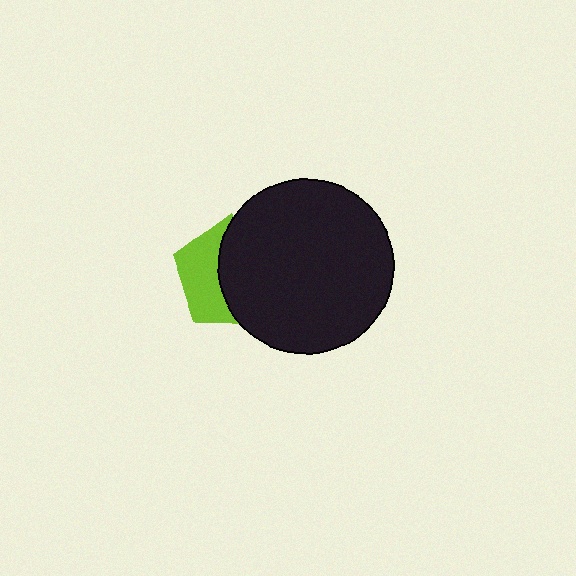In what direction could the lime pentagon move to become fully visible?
The lime pentagon could move left. That would shift it out from behind the black circle entirely.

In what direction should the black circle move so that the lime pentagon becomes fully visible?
The black circle should move right. That is the shortest direction to clear the overlap and leave the lime pentagon fully visible.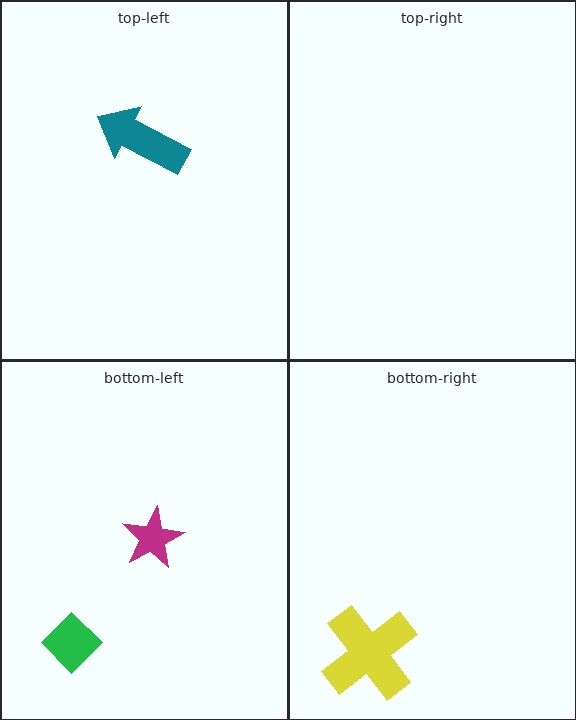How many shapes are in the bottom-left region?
2.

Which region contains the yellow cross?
The bottom-right region.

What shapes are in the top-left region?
The teal arrow.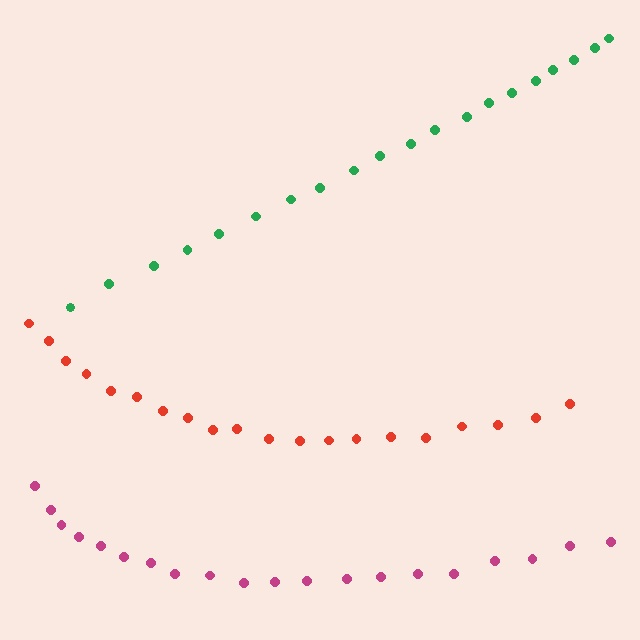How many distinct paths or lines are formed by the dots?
There are 3 distinct paths.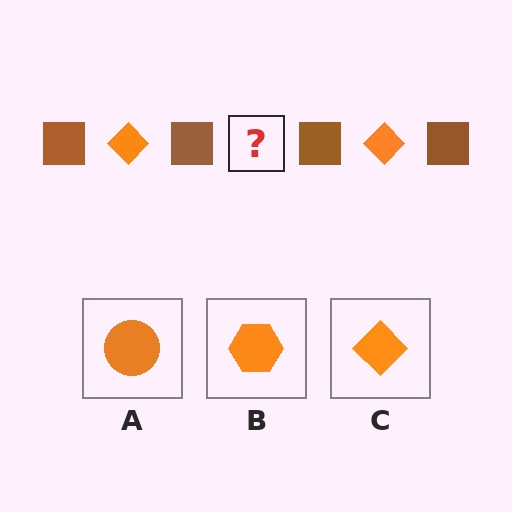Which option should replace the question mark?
Option C.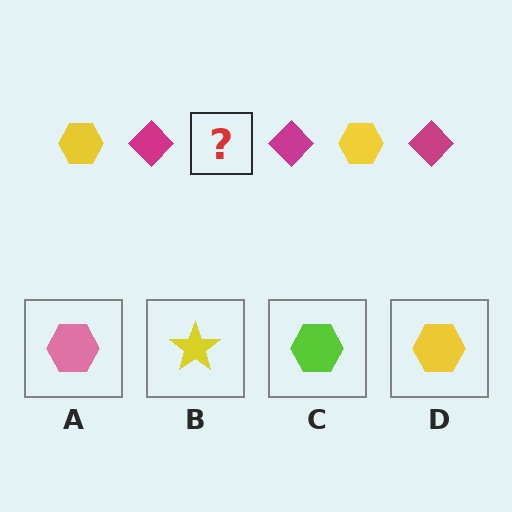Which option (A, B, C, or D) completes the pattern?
D.